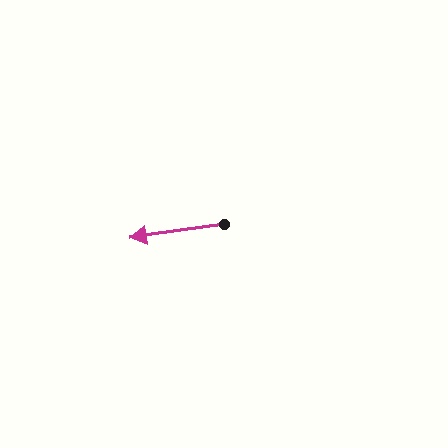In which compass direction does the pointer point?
West.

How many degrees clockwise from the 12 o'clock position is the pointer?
Approximately 262 degrees.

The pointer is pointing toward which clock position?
Roughly 9 o'clock.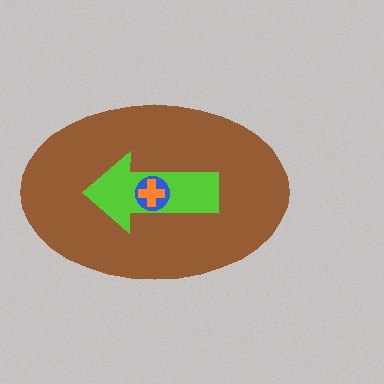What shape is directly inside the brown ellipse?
The lime arrow.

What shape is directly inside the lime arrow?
The blue circle.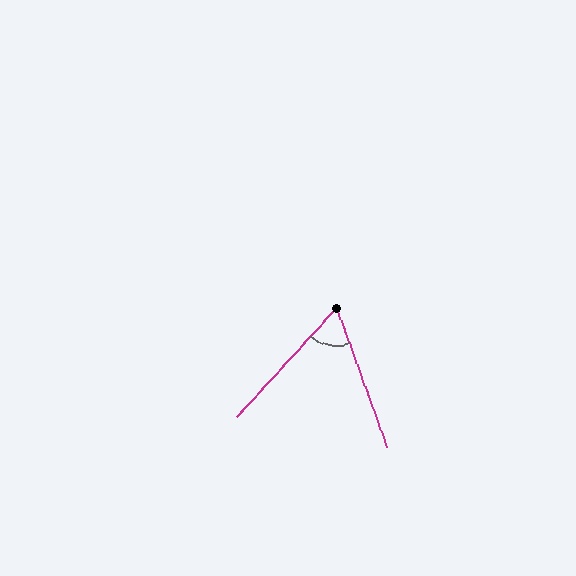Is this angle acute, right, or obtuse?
It is acute.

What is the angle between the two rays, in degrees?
Approximately 63 degrees.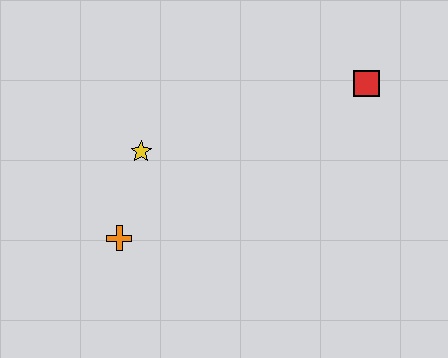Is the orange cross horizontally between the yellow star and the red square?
No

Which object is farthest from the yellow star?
The red square is farthest from the yellow star.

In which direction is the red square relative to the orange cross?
The red square is to the right of the orange cross.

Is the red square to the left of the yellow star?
No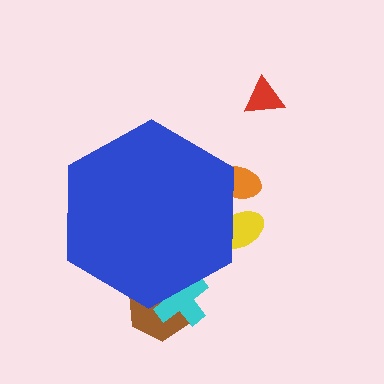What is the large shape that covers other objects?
A blue hexagon.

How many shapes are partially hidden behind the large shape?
4 shapes are partially hidden.